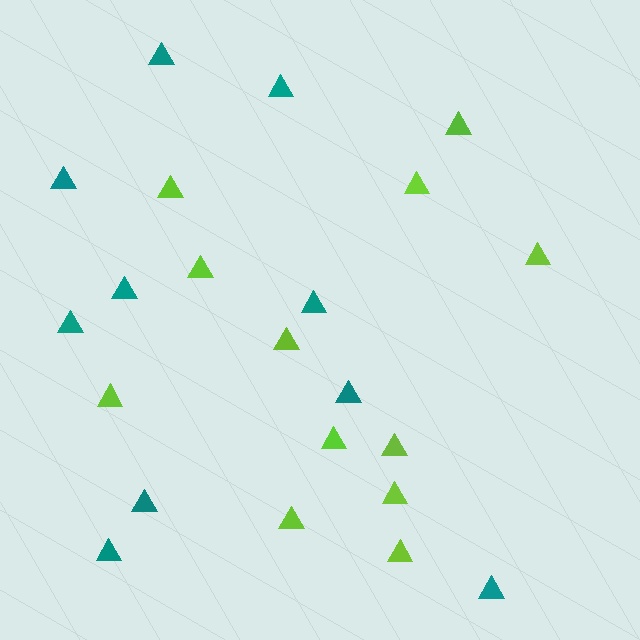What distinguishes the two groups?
There are 2 groups: one group of teal triangles (10) and one group of lime triangles (12).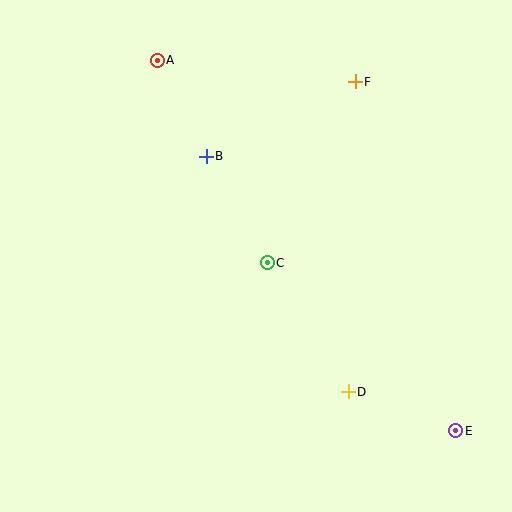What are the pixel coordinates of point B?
Point B is at (206, 156).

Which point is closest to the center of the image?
Point C at (267, 263) is closest to the center.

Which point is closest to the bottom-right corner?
Point E is closest to the bottom-right corner.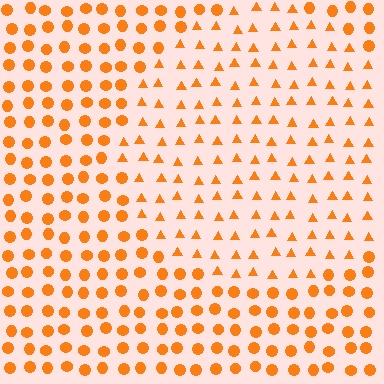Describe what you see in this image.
The image is filled with small orange elements arranged in a uniform grid. A circle-shaped region contains triangles, while the surrounding area contains circles. The boundary is defined purely by the change in element shape.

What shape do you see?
I see a circle.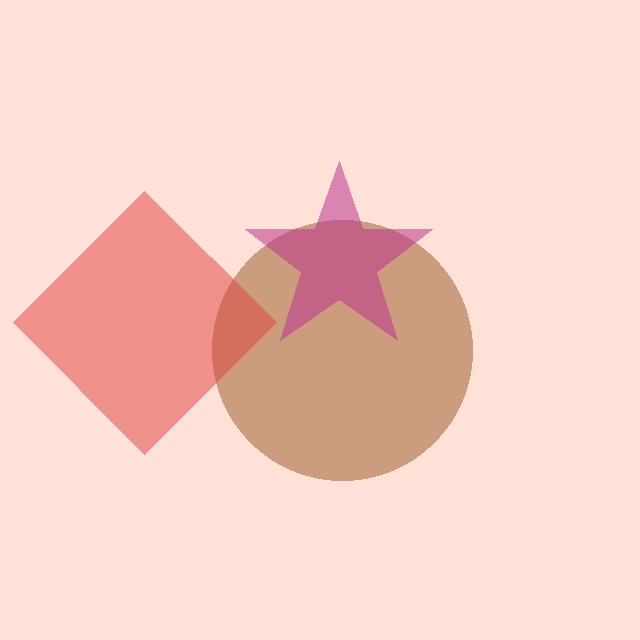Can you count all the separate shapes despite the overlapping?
Yes, there are 3 separate shapes.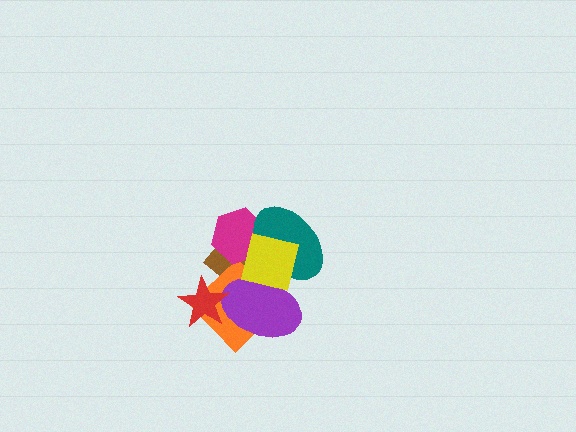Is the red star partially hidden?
No, no other shape covers it.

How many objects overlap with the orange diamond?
4 objects overlap with the orange diamond.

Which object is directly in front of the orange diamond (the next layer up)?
The purple ellipse is directly in front of the orange diamond.